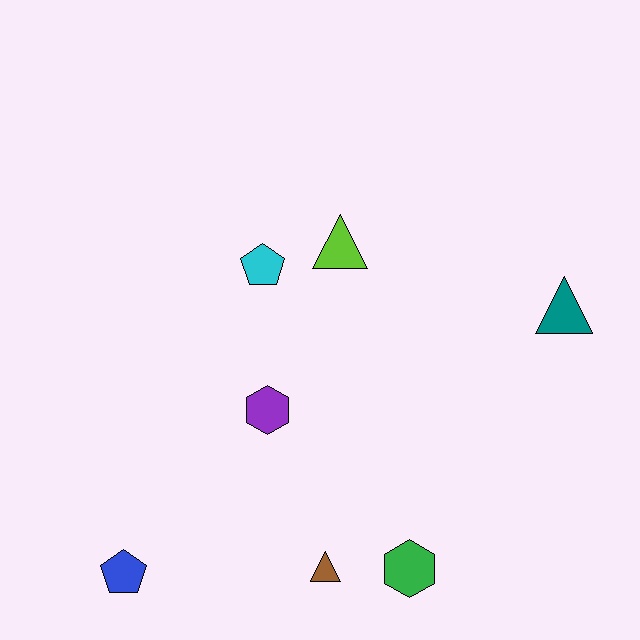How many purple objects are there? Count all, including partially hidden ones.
There is 1 purple object.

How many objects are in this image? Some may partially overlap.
There are 7 objects.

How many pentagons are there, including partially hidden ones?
There are 2 pentagons.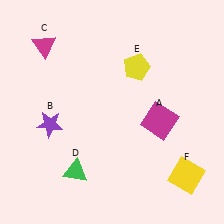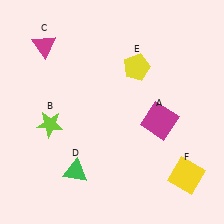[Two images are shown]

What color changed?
The star (B) changed from purple in Image 1 to lime in Image 2.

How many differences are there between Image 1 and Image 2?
There is 1 difference between the two images.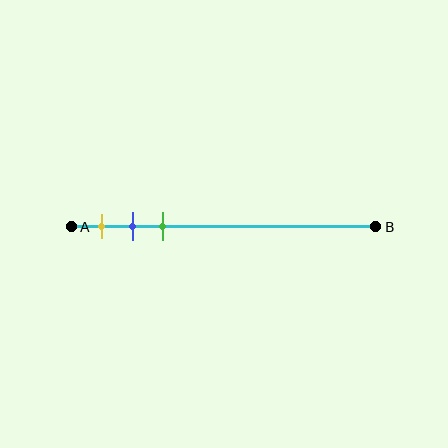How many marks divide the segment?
There are 3 marks dividing the segment.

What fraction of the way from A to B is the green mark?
The green mark is approximately 30% (0.3) of the way from A to B.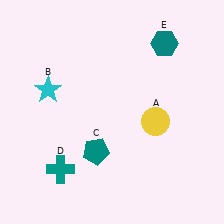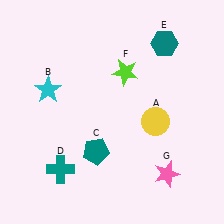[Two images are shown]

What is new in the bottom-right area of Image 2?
A pink star (G) was added in the bottom-right area of Image 2.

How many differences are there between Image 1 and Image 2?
There are 2 differences between the two images.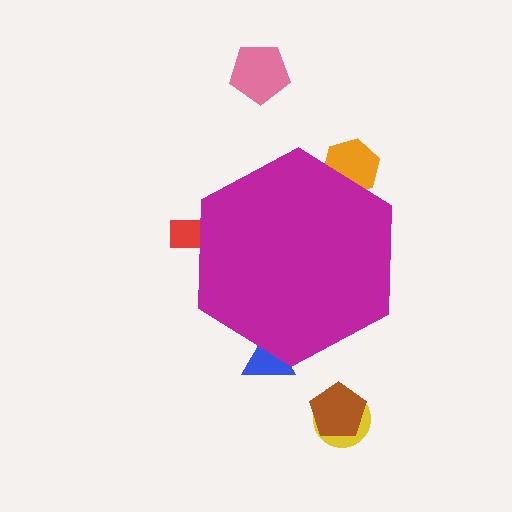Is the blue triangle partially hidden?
Yes, the blue triangle is partially hidden behind the magenta hexagon.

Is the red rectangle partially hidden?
Yes, the red rectangle is partially hidden behind the magenta hexagon.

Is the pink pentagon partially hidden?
No, the pink pentagon is fully visible.